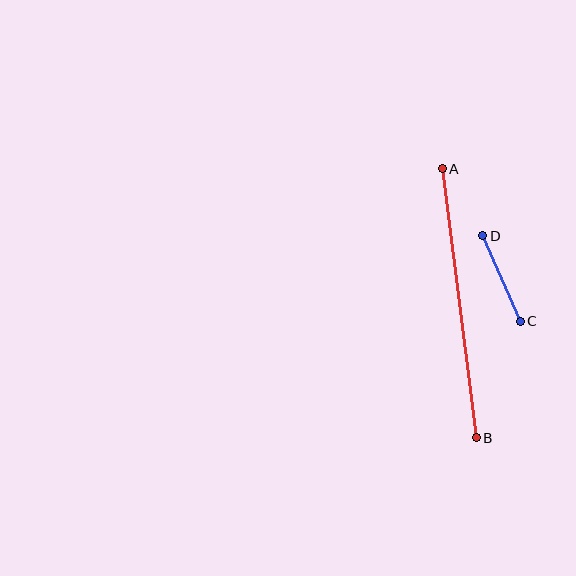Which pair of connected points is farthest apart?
Points A and B are farthest apart.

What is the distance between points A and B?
The distance is approximately 271 pixels.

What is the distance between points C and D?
The distance is approximately 93 pixels.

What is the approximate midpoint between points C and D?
The midpoint is at approximately (502, 279) pixels.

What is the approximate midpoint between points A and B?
The midpoint is at approximately (459, 303) pixels.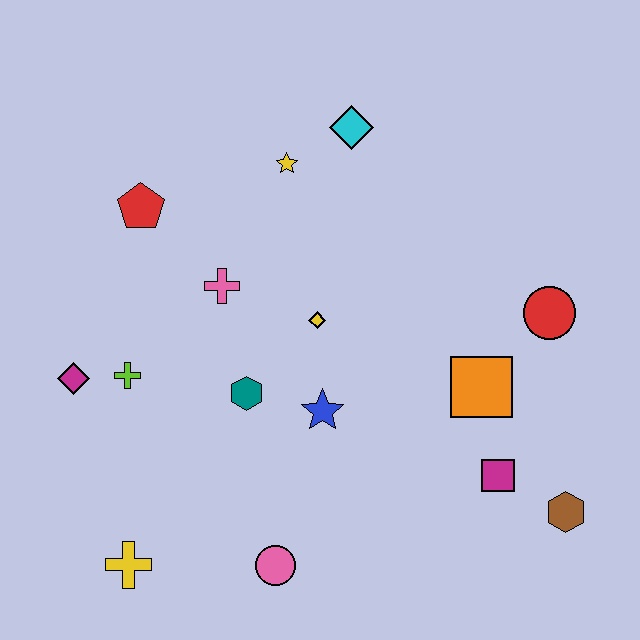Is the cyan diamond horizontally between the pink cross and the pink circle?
No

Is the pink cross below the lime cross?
No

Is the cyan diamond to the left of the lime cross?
No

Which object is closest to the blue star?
The teal hexagon is closest to the blue star.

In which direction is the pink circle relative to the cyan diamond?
The pink circle is below the cyan diamond.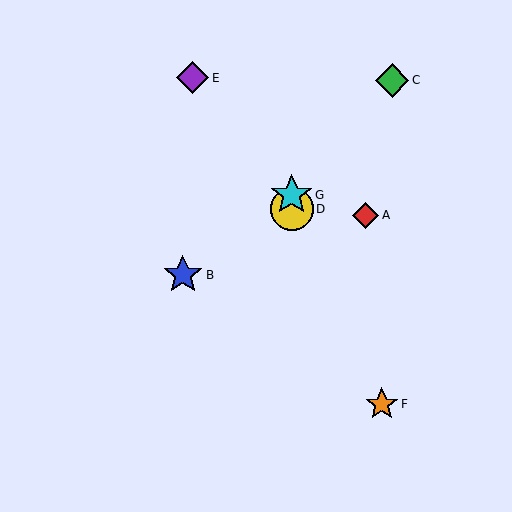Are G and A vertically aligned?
No, G is at x≈292 and A is at x≈366.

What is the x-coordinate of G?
Object G is at x≈292.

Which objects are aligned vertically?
Objects D, G are aligned vertically.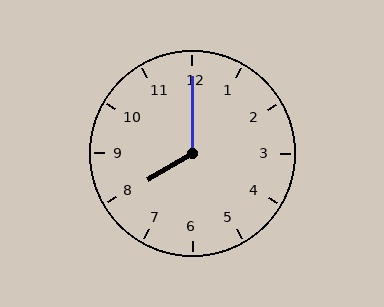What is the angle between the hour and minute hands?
Approximately 120 degrees.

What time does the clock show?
8:00.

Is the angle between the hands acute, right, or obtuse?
It is obtuse.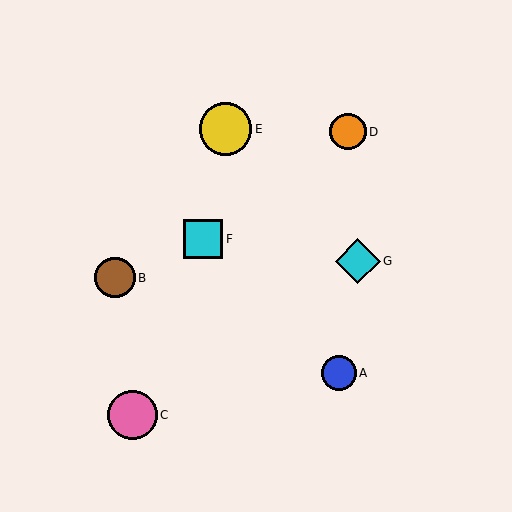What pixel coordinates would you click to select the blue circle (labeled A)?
Click at (339, 373) to select the blue circle A.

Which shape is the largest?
The yellow circle (labeled E) is the largest.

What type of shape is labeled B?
Shape B is a brown circle.